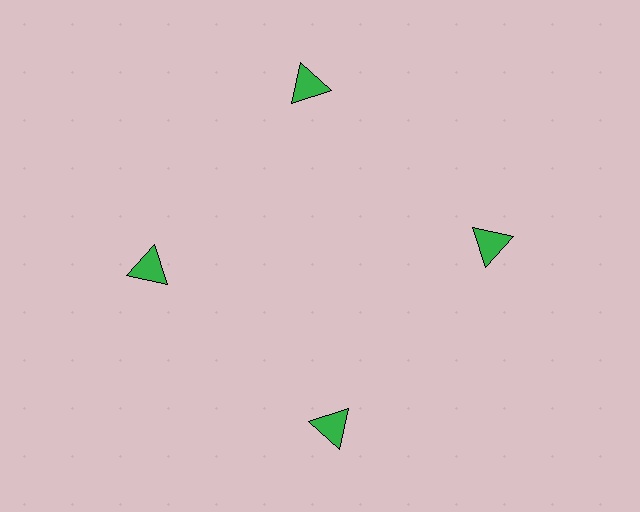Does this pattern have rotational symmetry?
Yes, this pattern has 4-fold rotational symmetry. It looks the same after rotating 90 degrees around the center.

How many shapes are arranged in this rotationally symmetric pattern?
There are 4 shapes, arranged in 4 groups of 1.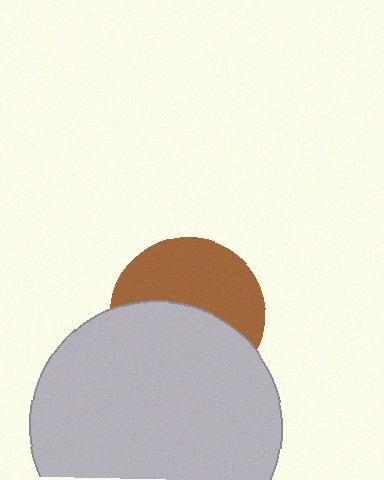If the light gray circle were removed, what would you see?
You would see the complete brown circle.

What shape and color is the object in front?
The object in front is a light gray circle.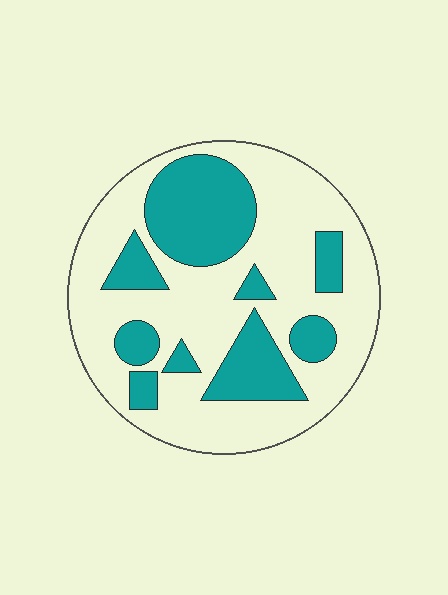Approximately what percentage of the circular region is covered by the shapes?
Approximately 30%.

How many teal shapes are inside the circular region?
9.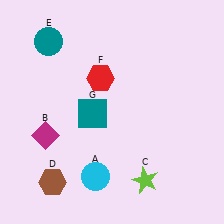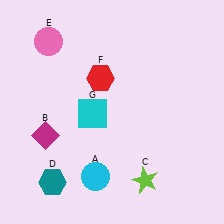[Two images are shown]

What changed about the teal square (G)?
In Image 1, G is teal. In Image 2, it changed to cyan.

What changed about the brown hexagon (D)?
In Image 1, D is brown. In Image 2, it changed to teal.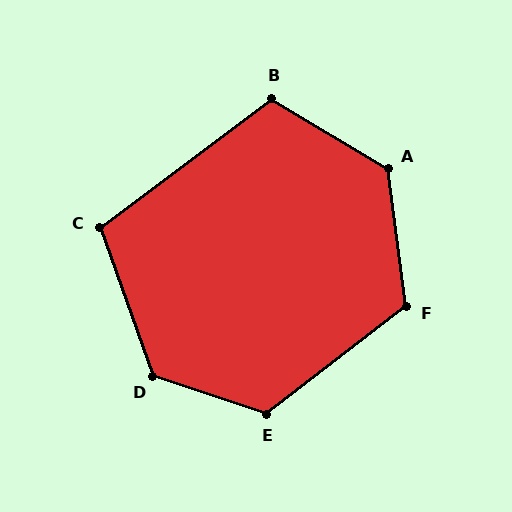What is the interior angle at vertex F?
Approximately 120 degrees (obtuse).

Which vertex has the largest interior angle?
A, at approximately 128 degrees.